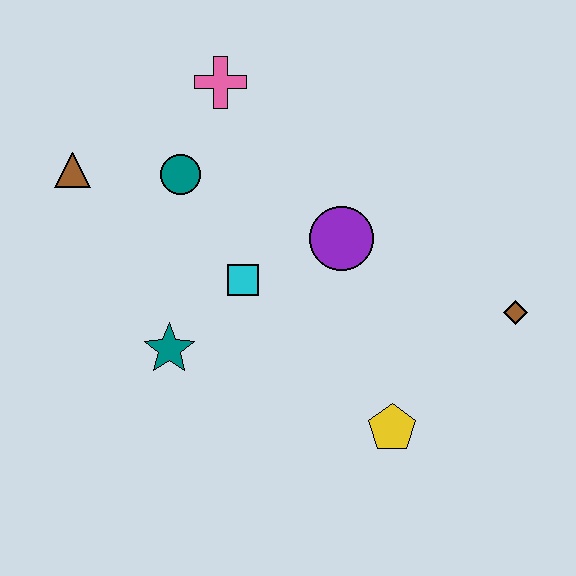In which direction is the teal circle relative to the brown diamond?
The teal circle is to the left of the brown diamond.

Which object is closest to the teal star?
The cyan square is closest to the teal star.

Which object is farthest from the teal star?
The brown diamond is farthest from the teal star.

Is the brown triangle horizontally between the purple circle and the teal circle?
No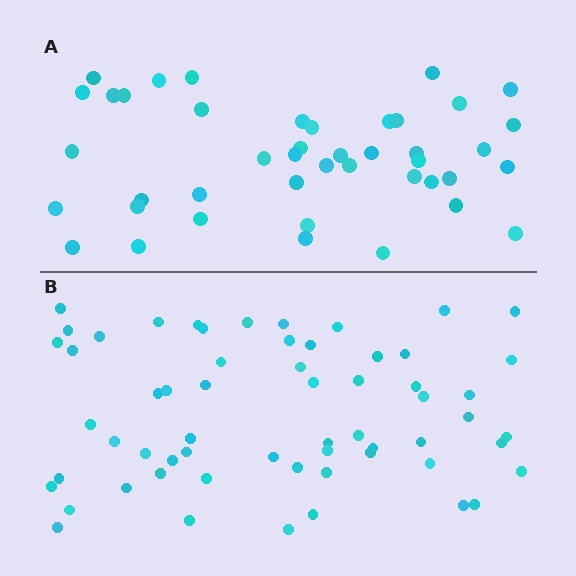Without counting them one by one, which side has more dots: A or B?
Region B (the bottom region) has more dots.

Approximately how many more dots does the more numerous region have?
Region B has approximately 15 more dots than region A.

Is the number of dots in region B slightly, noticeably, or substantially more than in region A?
Region B has noticeably more, but not dramatically so. The ratio is roughly 1.4 to 1.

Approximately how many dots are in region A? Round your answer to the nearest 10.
About 40 dots. (The exact count is 43, which rounds to 40.)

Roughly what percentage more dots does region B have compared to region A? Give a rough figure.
About 40% more.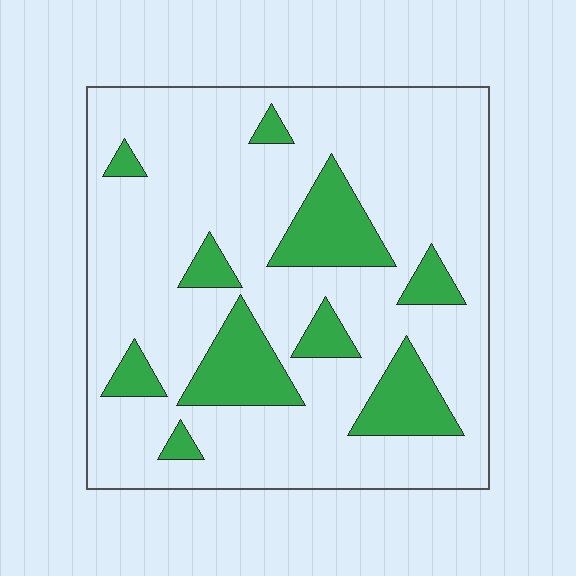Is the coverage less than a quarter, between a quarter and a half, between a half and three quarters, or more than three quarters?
Less than a quarter.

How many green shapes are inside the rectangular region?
10.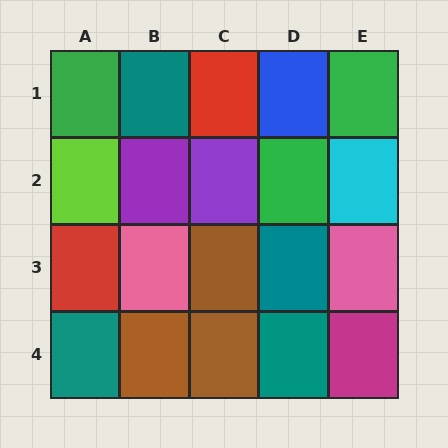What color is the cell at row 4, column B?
Brown.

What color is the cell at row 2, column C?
Purple.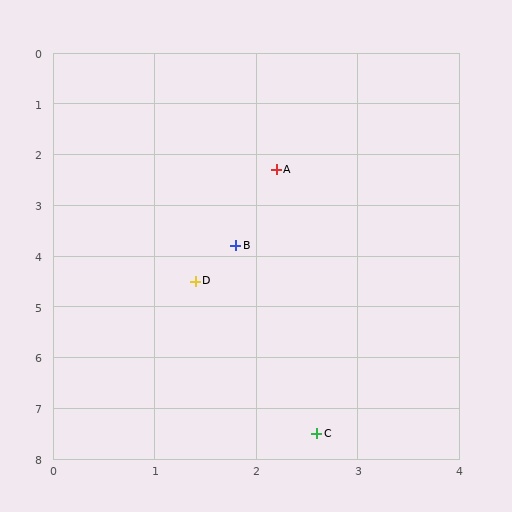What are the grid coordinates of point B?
Point B is at approximately (1.8, 3.8).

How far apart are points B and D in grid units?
Points B and D are about 0.8 grid units apart.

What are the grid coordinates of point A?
Point A is at approximately (2.2, 2.3).